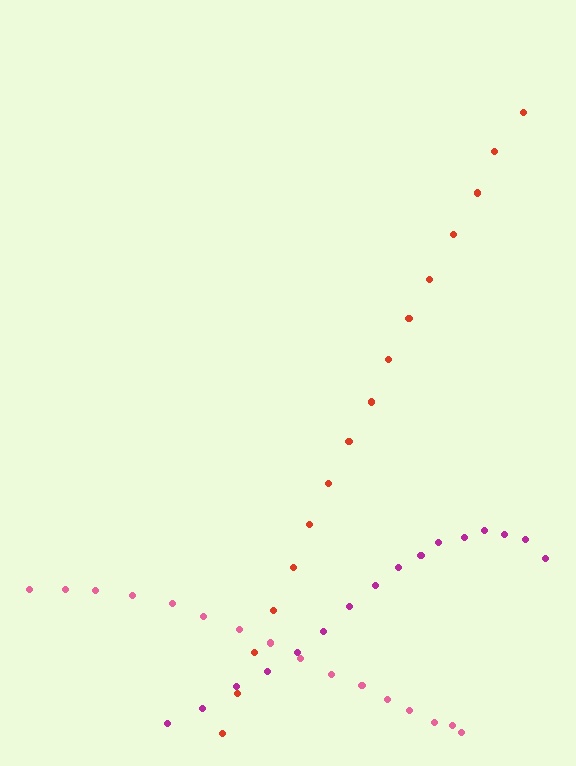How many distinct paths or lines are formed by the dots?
There are 3 distinct paths.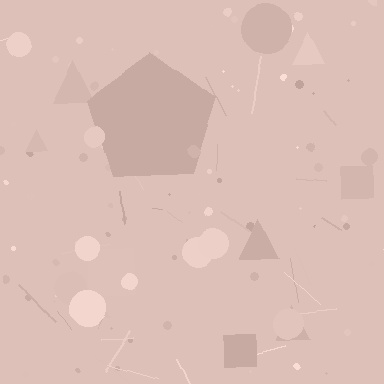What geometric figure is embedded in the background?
A pentagon is embedded in the background.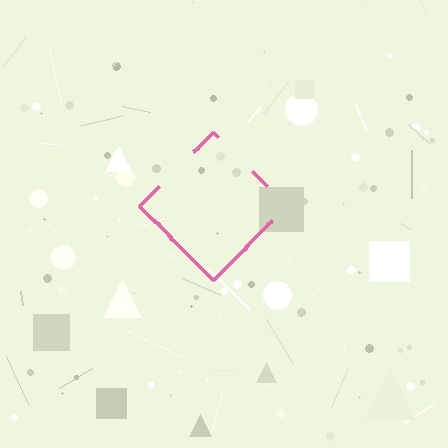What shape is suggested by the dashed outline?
The dashed outline suggests a diamond.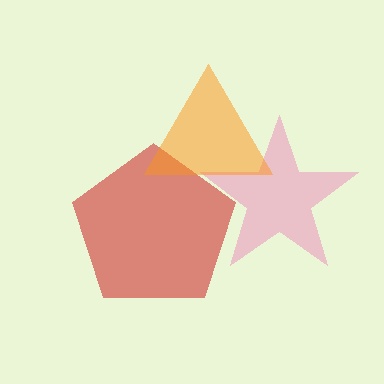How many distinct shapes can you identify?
There are 3 distinct shapes: a pink star, a red pentagon, an orange triangle.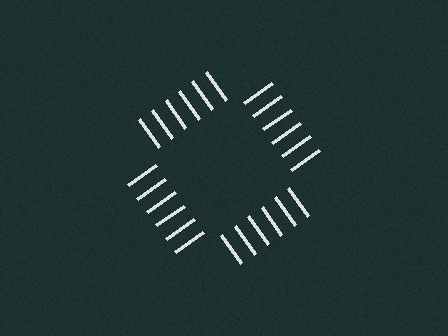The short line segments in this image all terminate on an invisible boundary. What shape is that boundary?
An illusory square — the line segments terminate on its edges but no continuous stroke is drawn.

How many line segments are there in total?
24 — 6 along each of the 4 edges.